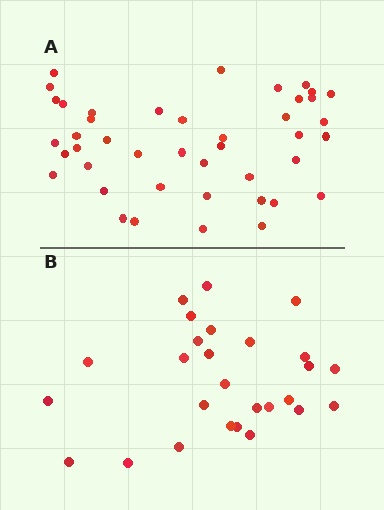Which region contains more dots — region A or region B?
Region A (the top region) has more dots.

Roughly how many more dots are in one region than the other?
Region A has approximately 15 more dots than region B.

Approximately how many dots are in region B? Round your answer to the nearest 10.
About 30 dots. (The exact count is 27, which rounds to 30.)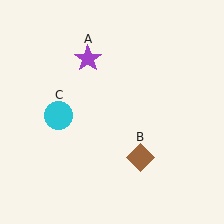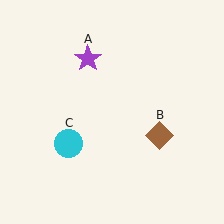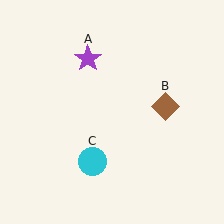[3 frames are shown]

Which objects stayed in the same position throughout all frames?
Purple star (object A) remained stationary.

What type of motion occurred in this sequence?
The brown diamond (object B), cyan circle (object C) rotated counterclockwise around the center of the scene.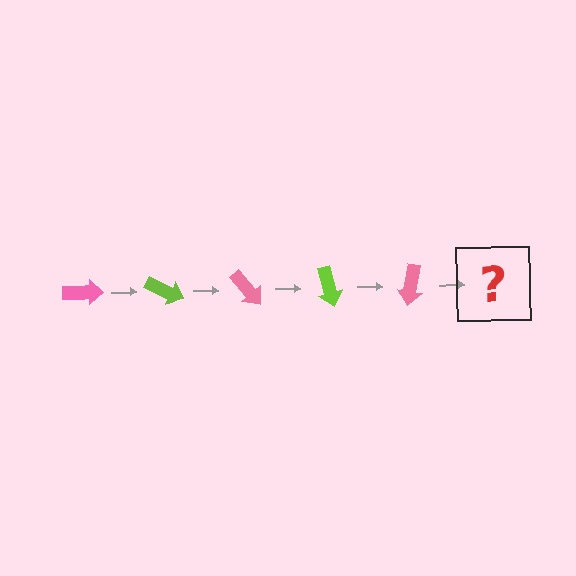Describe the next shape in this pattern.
It should be a lime arrow, rotated 125 degrees from the start.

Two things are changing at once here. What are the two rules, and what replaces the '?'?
The two rules are that it rotates 25 degrees each step and the color cycles through pink and lime. The '?' should be a lime arrow, rotated 125 degrees from the start.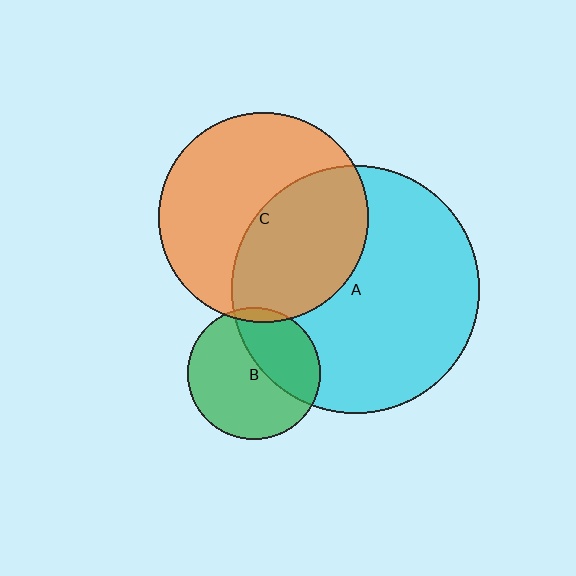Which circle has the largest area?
Circle A (cyan).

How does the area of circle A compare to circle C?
Approximately 1.4 times.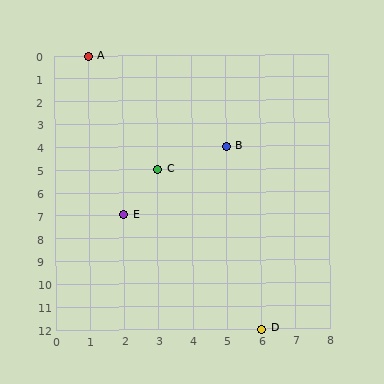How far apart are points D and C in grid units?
Points D and C are 3 columns and 7 rows apart (about 7.6 grid units diagonally).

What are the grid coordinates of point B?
Point B is at grid coordinates (5, 4).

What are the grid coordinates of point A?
Point A is at grid coordinates (1, 0).